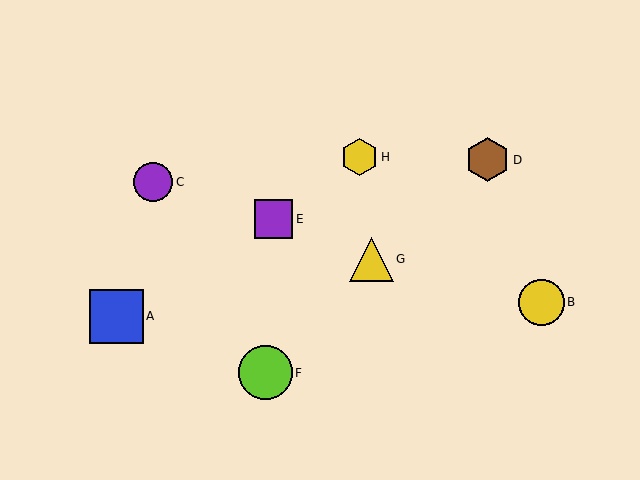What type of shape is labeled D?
Shape D is a brown hexagon.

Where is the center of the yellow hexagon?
The center of the yellow hexagon is at (359, 157).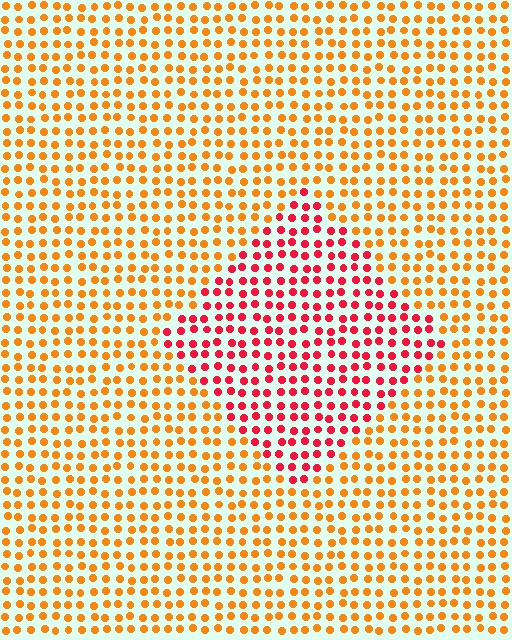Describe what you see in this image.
The image is filled with small orange elements in a uniform arrangement. A diamond-shaped region is visible where the elements are tinted to a slightly different hue, forming a subtle color boundary.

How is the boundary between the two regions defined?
The boundary is defined purely by a slight shift in hue (about 42 degrees). Spacing, size, and orientation are identical on both sides.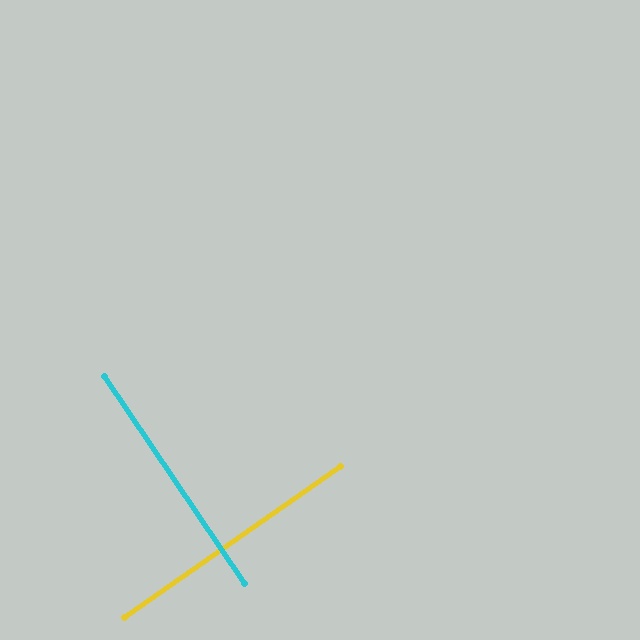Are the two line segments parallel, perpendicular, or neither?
Perpendicular — they meet at approximately 89°.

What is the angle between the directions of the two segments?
Approximately 89 degrees.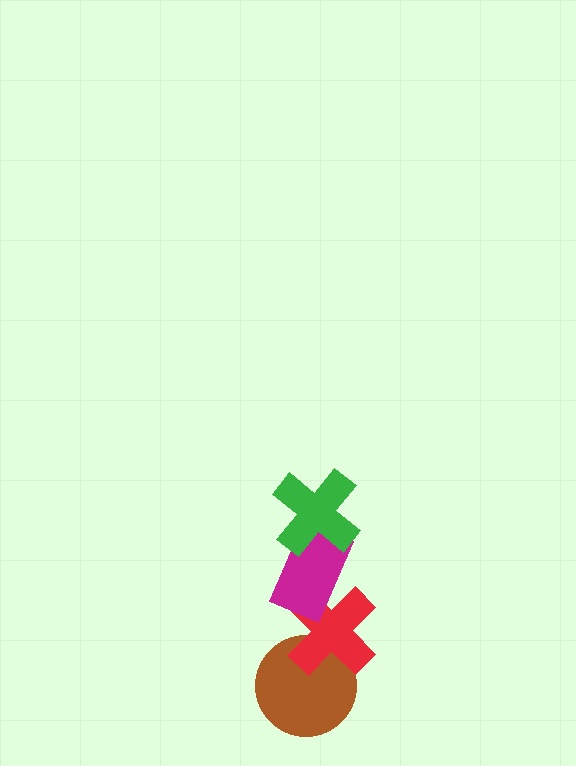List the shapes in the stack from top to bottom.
From top to bottom: the green cross, the magenta rectangle, the red cross, the brown circle.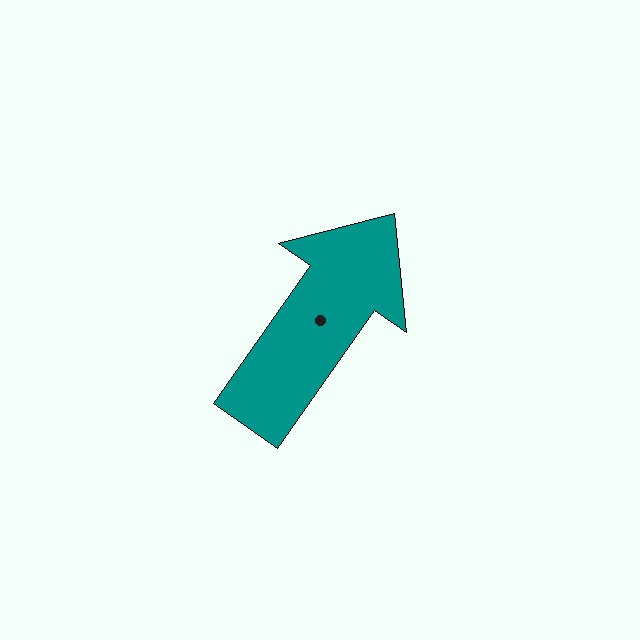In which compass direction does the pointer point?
Northeast.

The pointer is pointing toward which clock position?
Roughly 1 o'clock.